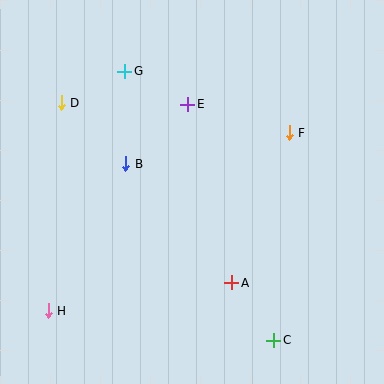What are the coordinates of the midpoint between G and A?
The midpoint between G and A is at (178, 177).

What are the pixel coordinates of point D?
Point D is at (61, 103).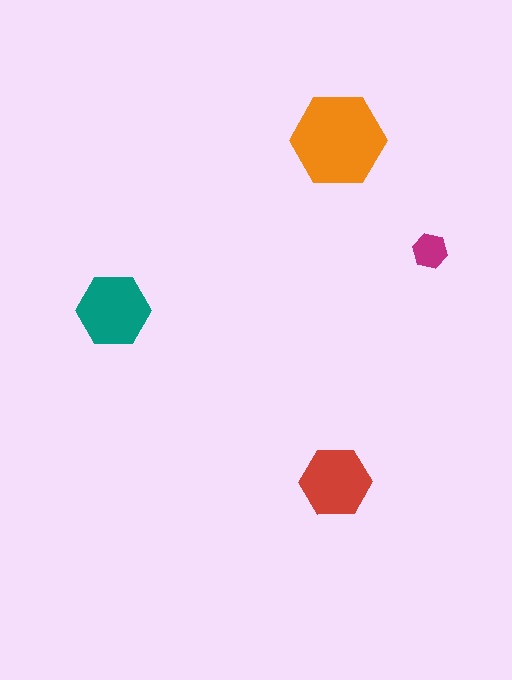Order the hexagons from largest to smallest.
the orange one, the teal one, the red one, the magenta one.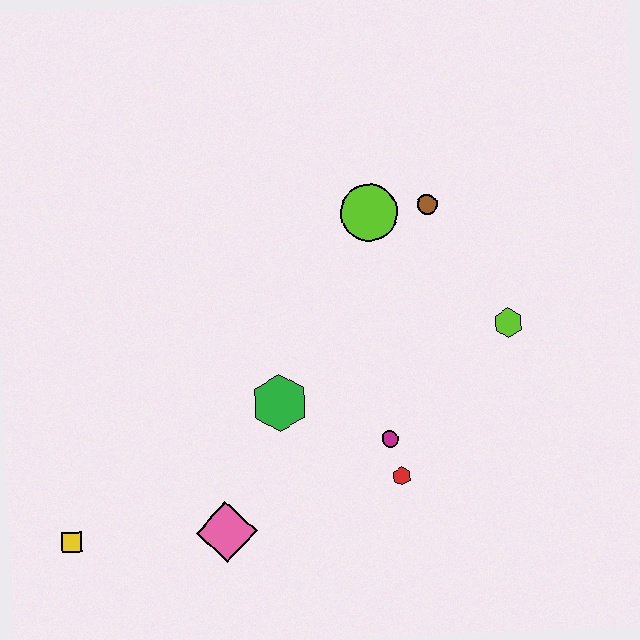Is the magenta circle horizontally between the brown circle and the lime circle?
Yes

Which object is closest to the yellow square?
The pink diamond is closest to the yellow square.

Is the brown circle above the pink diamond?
Yes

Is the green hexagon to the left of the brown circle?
Yes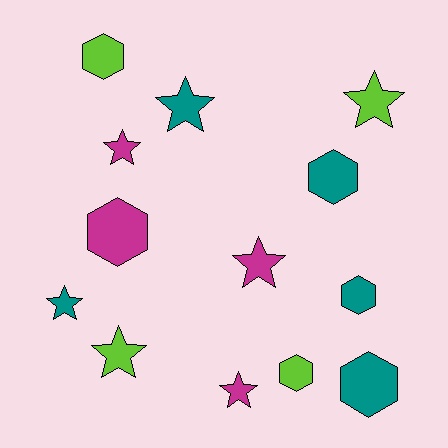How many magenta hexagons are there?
There is 1 magenta hexagon.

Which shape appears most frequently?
Star, with 7 objects.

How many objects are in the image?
There are 13 objects.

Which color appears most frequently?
Teal, with 5 objects.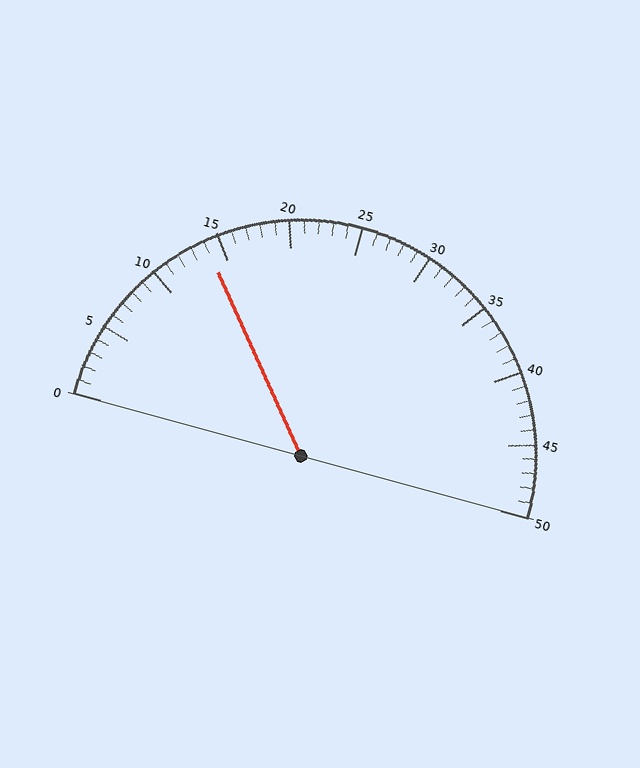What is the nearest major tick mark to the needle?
The nearest major tick mark is 15.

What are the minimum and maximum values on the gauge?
The gauge ranges from 0 to 50.